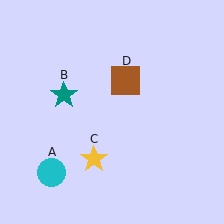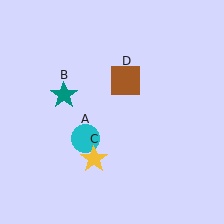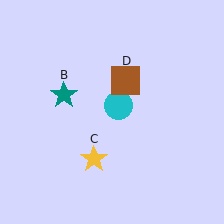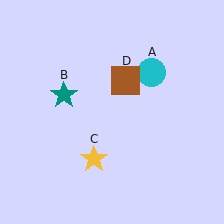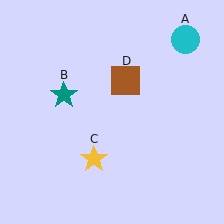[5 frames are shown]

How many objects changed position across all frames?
1 object changed position: cyan circle (object A).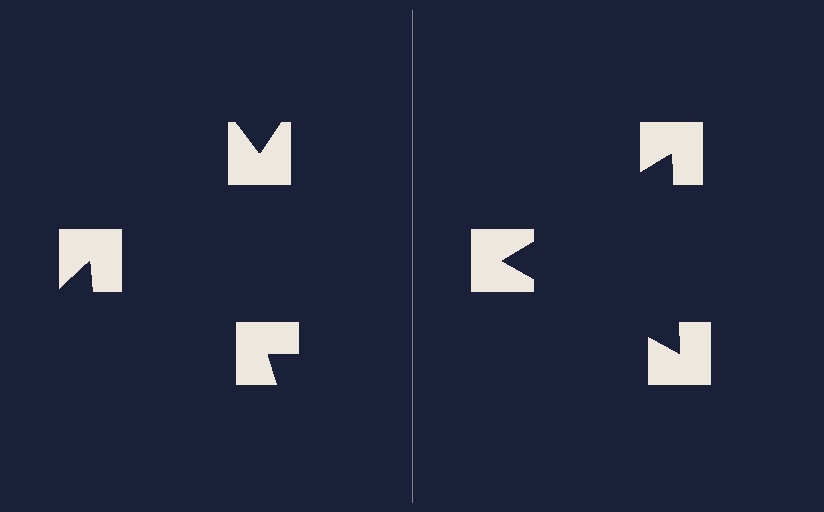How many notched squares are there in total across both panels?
6 — 3 on each side.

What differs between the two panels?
The notched squares are positioned identically on both sides; only the wedge orientations differ. On the right they align to a triangle; on the left they are misaligned.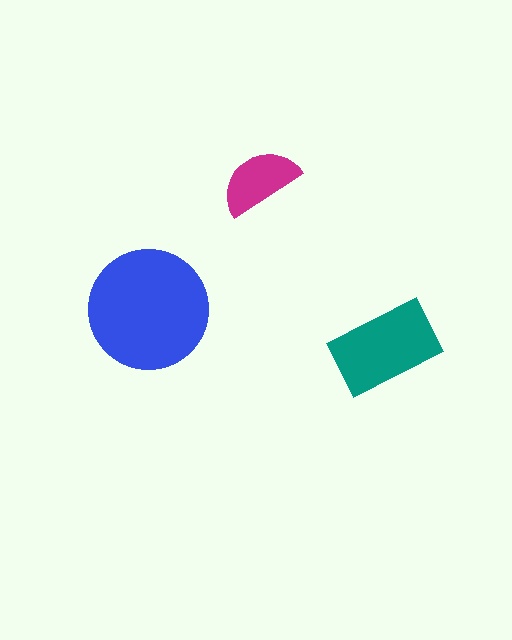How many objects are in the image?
There are 3 objects in the image.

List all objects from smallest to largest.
The magenta semicircle, the teal rectangle, the blue circle.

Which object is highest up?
The magenta semicircle is topmost.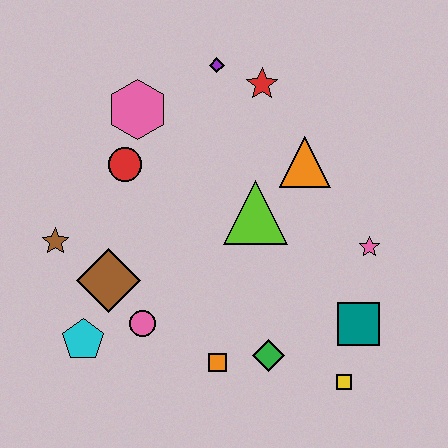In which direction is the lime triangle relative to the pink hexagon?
The lime triangle is to the right of the pink hexagon.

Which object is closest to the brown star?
The brown diamond is closest to the brown star.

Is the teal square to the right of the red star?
Yes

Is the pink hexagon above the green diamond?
Yes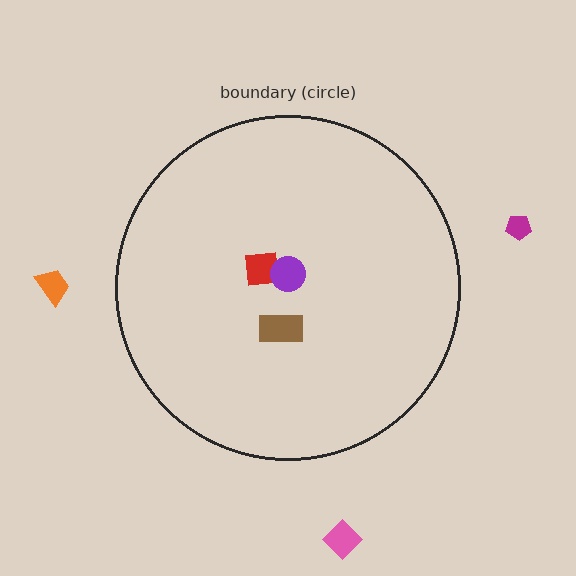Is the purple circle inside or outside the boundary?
Inside.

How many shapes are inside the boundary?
3 inside, 3 outside.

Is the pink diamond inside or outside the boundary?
Outside.